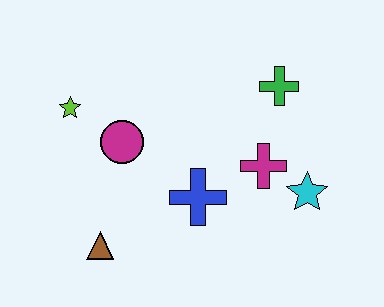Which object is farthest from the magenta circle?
The cyan star is farthest from the magenta circle.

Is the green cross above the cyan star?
Yes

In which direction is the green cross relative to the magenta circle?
The green cross is to the right of the magenta circle.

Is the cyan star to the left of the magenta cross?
No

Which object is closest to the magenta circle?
The lime star is closest to the magenta circle.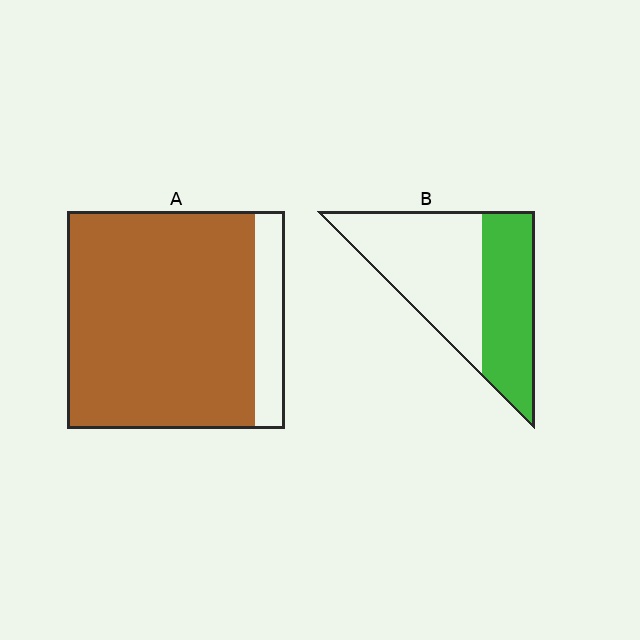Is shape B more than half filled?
No.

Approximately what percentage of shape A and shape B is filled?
A is approximately 85% and B is approximately 45%.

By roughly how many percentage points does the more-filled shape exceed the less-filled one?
By roughly 45 percentage points (A over B).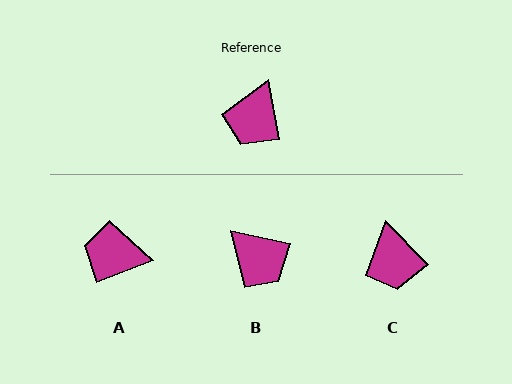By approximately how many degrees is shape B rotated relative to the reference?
Approximately 66 degrees counter-clockwise.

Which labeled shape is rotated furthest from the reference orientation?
A, about 79 degrees away.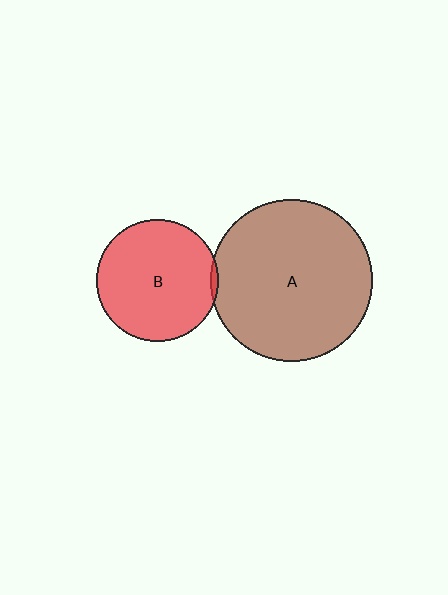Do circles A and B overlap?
Yes.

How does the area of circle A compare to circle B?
Approximately 1.8 times.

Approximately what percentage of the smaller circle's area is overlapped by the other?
Approximately 5%.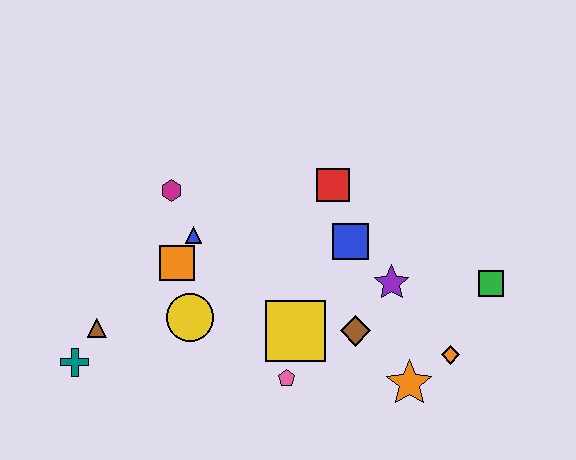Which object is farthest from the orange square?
The green square is farthest from the orange square.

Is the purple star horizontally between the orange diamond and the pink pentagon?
Yes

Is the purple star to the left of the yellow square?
No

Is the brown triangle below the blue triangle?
Yes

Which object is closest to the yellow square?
The pink pentagon is closest to the yellow square.